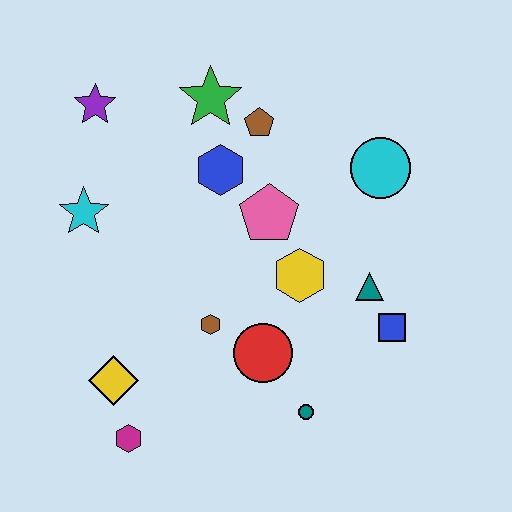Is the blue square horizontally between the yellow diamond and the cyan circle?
No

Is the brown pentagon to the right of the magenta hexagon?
Yes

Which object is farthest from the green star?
The magenta hexagon is farthest from the green star.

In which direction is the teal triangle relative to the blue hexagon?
The teal triangle is to the right of the blue hexagon.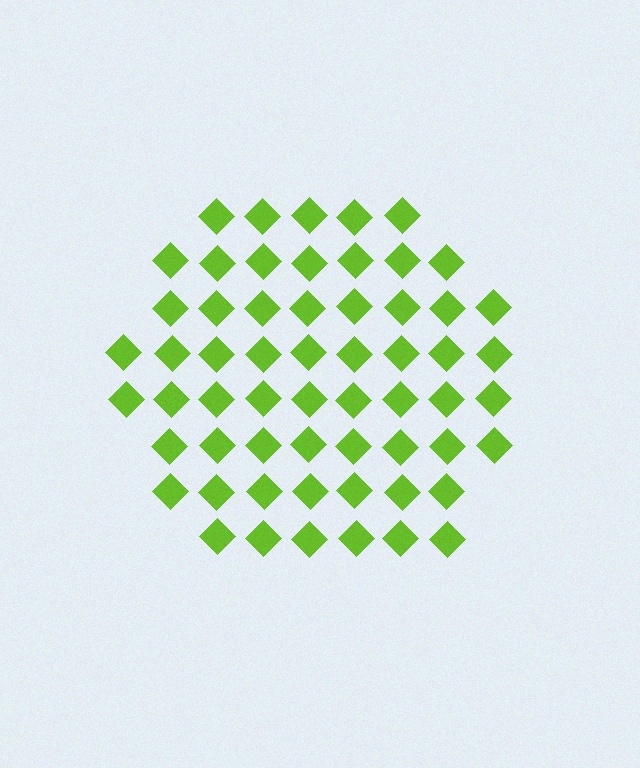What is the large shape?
The large shape is a hexagon.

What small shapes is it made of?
It is made of small diamonds.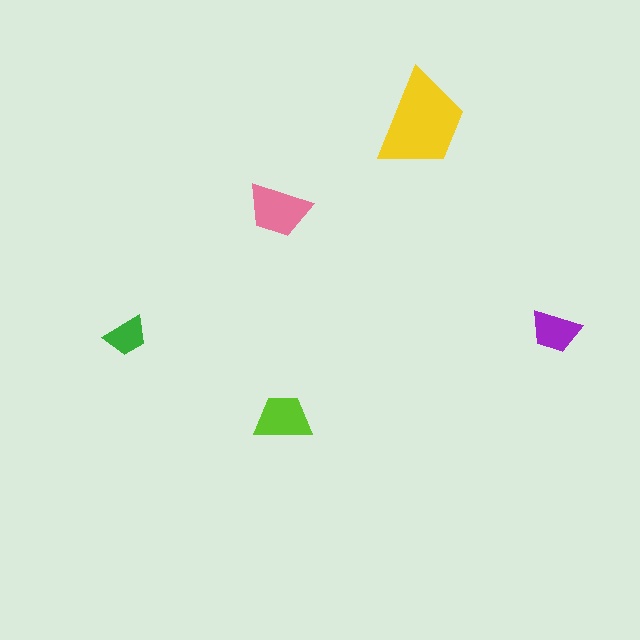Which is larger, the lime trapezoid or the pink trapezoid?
The pink one.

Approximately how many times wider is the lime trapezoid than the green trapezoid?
About 1.5 times wider.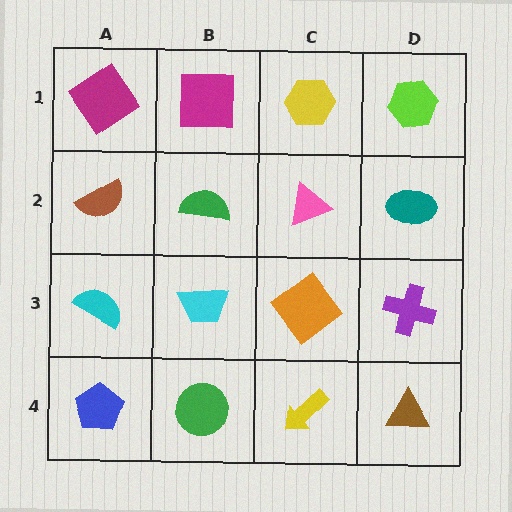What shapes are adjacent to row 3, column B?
A green semicircle (row 2, column B), a green circle (row 4, column B), a cyan semicircle (row 3, column A), an orange diamond (row 3, column C).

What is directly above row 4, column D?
A purple cross.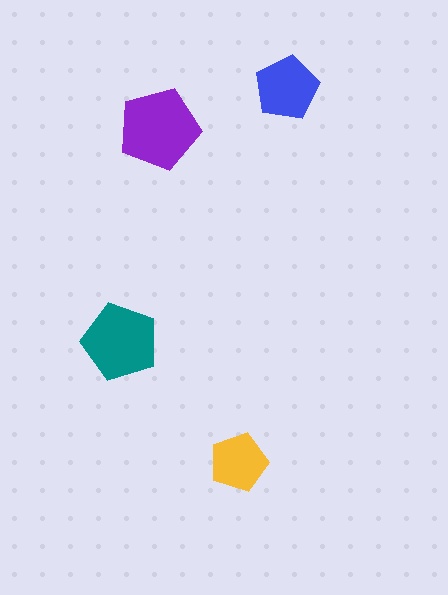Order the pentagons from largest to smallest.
the purple one, the teal one, the blue one, the yellow one.